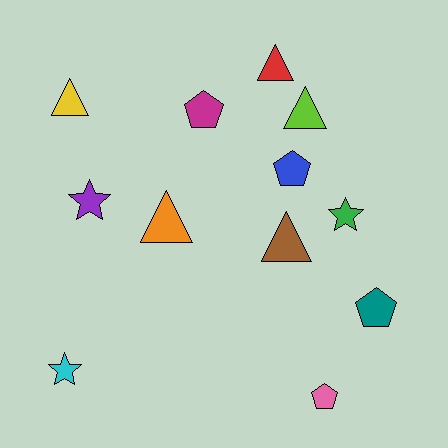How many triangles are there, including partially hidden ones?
There are 5 triangles.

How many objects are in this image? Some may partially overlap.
There are 12 objects.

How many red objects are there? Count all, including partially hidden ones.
There is 1 red object.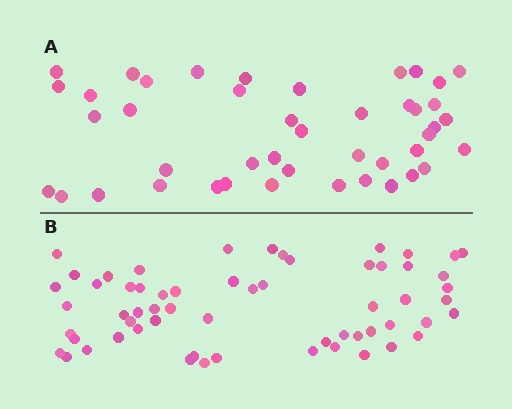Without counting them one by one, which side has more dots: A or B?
Region B (the bottom region) has more dots.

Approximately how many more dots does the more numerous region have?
Region B has approximately 15 more dots than region A.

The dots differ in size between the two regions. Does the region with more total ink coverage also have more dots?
No. Region A has more total ink coverage because its dots are larger, but region B actually contains more individual dots. Total area can be misleading — the number of items is what matters here.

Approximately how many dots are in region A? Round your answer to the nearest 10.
About 40 dots. (The exact count is 44, which rounds to 40.)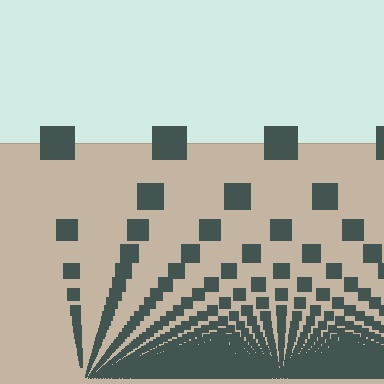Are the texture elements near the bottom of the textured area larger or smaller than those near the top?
Smaller. The gradient is inverted — elements near the bottom are smaller and denser.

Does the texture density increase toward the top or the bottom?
Density increases toward the bottom.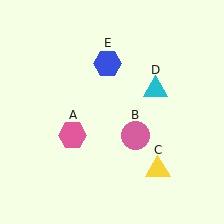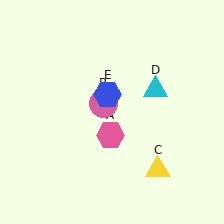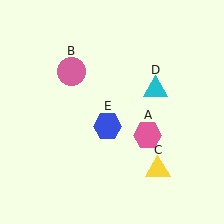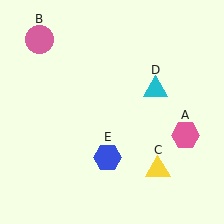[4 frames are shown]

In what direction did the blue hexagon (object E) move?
The blue hexagon (object E) moved down.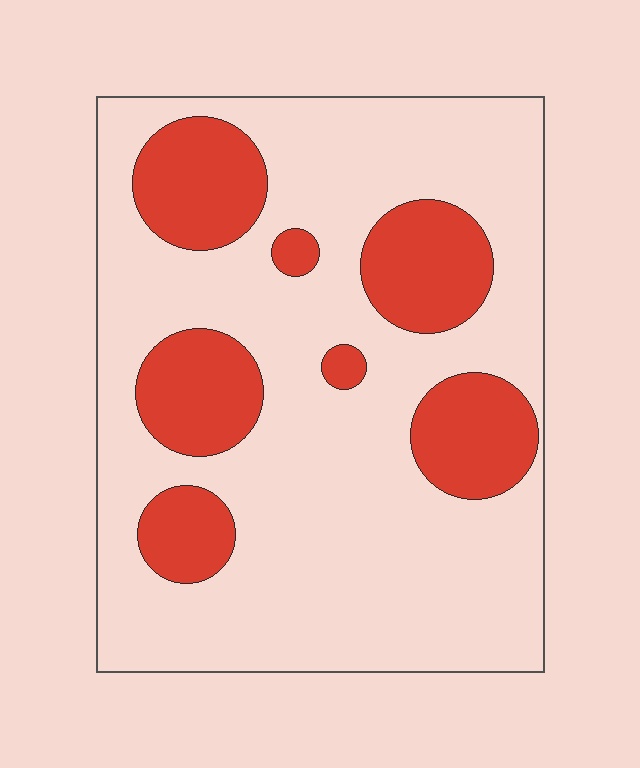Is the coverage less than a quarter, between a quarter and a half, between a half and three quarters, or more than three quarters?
Between a quarter and a half.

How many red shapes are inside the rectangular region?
7.